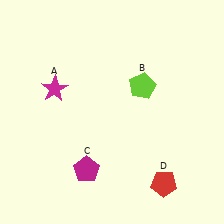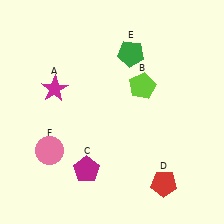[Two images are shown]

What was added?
A green pentagon (E), a pink circle (F) were added in Image 2.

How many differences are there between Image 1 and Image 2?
There are 2 differences between the two images.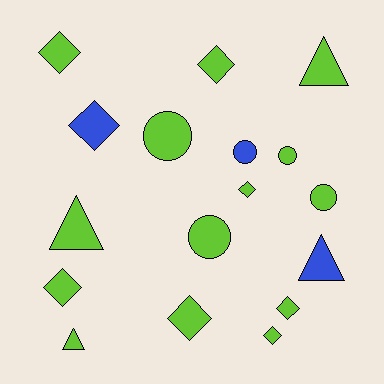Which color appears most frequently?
Lime, with 14 objects.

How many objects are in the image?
There are 17 objects.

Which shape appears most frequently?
Diamond, with 8 objects.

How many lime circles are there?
There are 4 lime circles.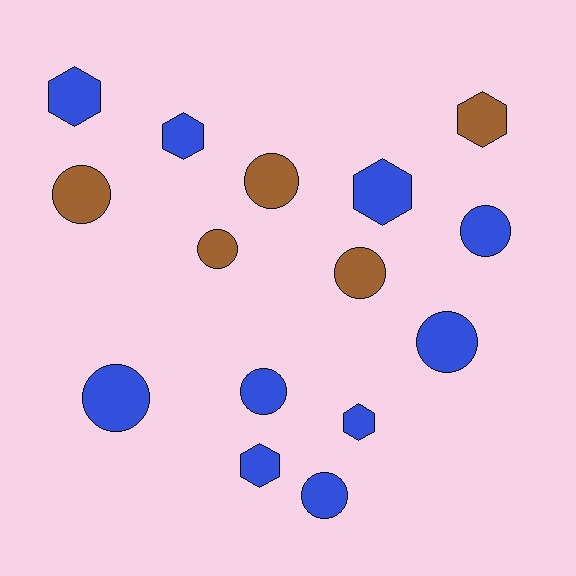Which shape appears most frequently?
Circle, with 9 objects.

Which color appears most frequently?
Blue, with 10 objects.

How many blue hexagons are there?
There are 5 blue hexagons.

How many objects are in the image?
There are 15 objects.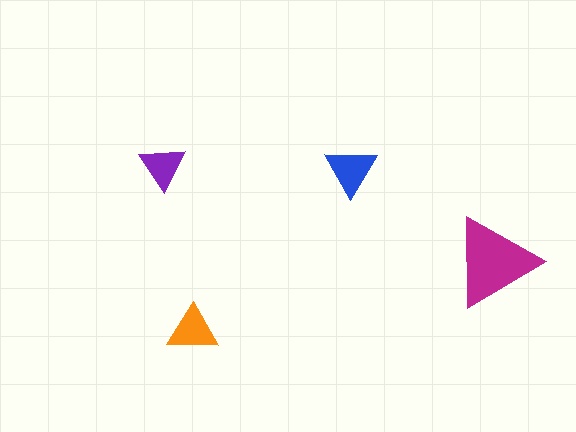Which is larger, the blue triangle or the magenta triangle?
The magenta one.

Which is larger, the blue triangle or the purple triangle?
The blue one.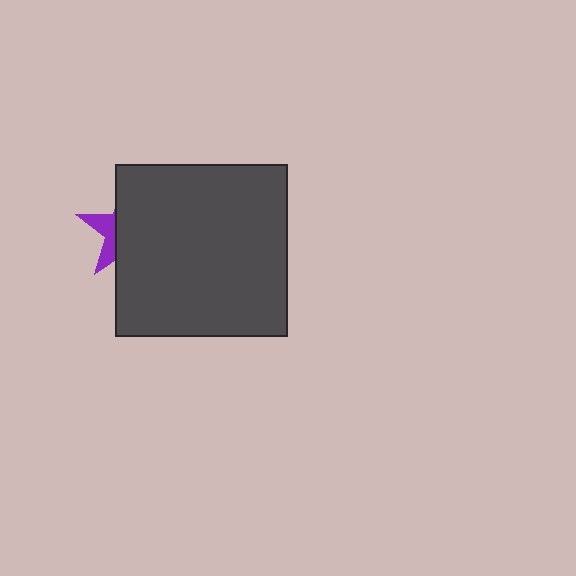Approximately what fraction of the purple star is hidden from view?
Roughly 69% of the purple star is hidden behind the dark gray square.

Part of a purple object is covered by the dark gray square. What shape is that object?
It is a star.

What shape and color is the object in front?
The object in front is a dark gray square.